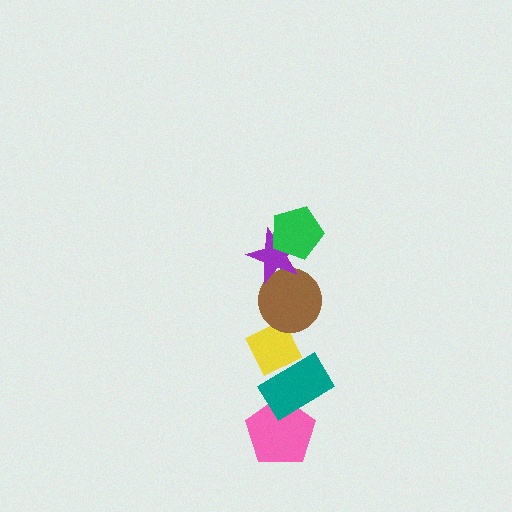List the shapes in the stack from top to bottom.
From top to bottom: the green pentagon, the purple star, the brown circle, the yellow diamond, the teal rectangle, the pink pentagon.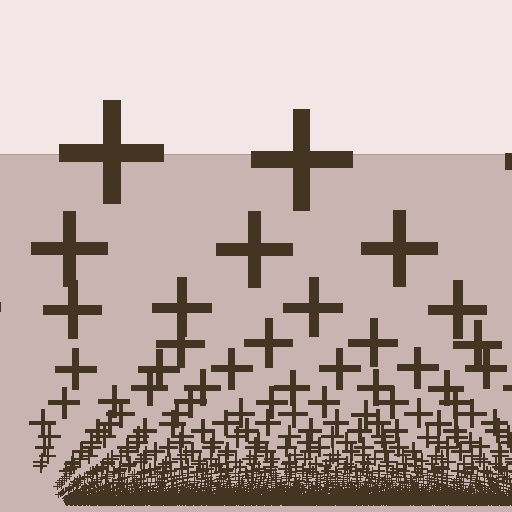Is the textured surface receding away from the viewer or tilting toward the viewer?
The surface appears to tilt toward the viewer. Texture elements get larger and sparser toward the top.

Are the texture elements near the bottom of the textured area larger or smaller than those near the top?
Smaller. The gradient is inverted — elements near the bottom are smaller and denser.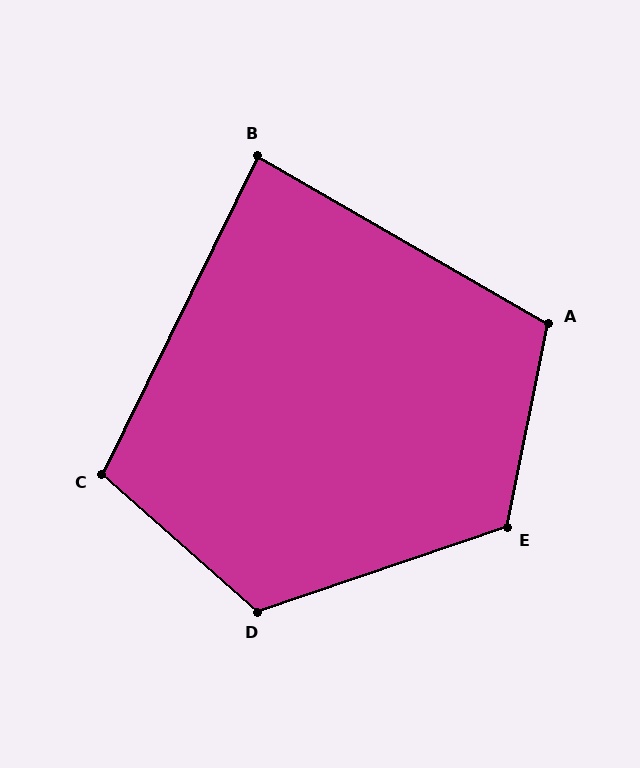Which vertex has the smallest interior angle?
B, at approximately 86 degrees.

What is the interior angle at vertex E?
Approximately 120 degrees (obtuse).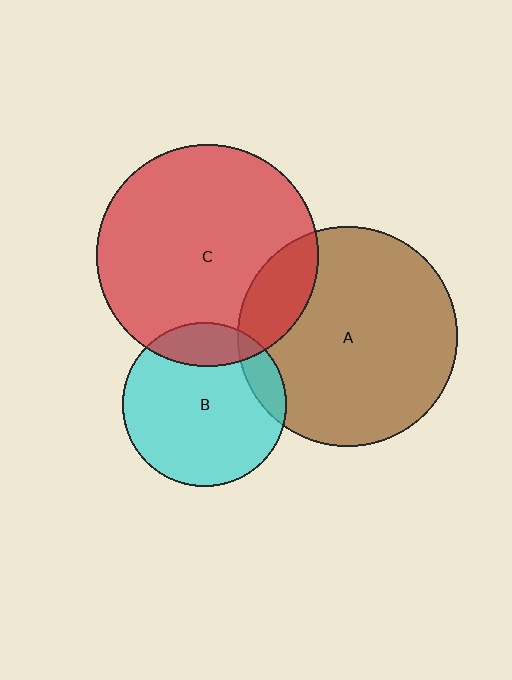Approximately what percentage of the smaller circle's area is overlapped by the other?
Approximately 15%.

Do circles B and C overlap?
Yes.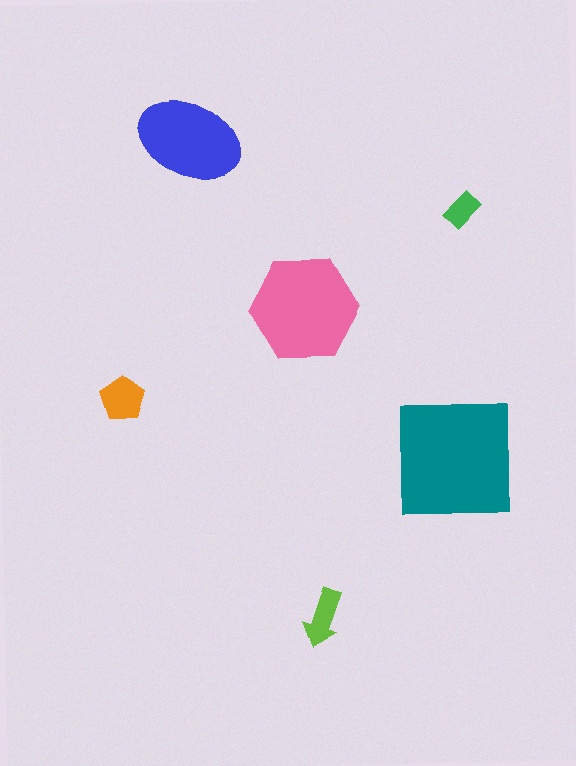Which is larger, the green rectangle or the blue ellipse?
The blue ellipse.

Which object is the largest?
The teal square.